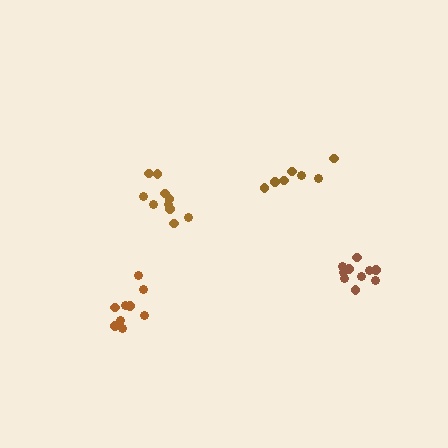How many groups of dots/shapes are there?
There are 4 groups.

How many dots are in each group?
Group 1: 10 dots, Group 2: 10 dots, Group 3: 7 dots, Group 4: 9 dots (36 total).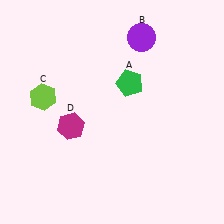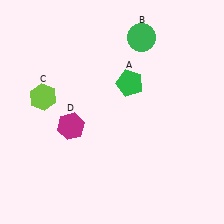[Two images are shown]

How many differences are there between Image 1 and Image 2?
There is 1 difference between the two images.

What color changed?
The circle (B) changed from purple in Image 1 to green in Image 2.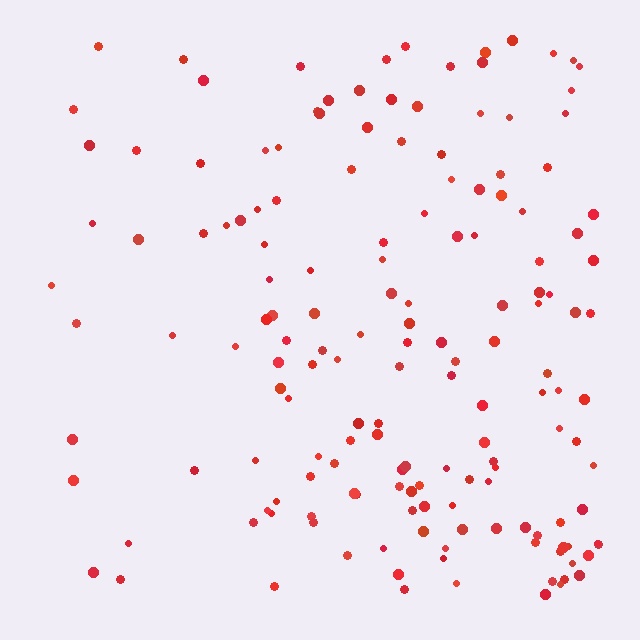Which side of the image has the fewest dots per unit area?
The left.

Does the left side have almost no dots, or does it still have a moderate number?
Still a moderate number, just noticeably fewer than the right.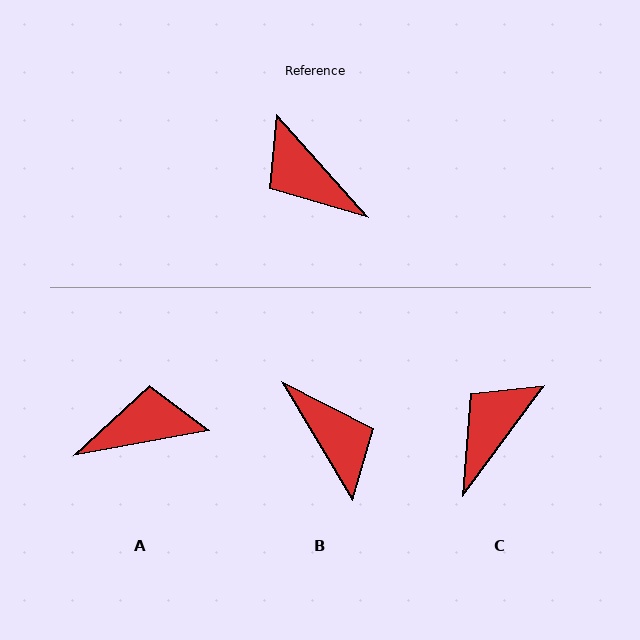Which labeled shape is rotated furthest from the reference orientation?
B, about 169 degrees away.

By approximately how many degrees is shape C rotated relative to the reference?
Approximately 78 degrees clockwise.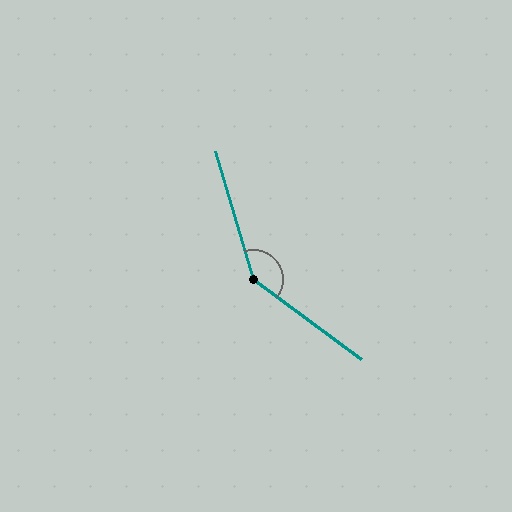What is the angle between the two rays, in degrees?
Approximately 143 degrees.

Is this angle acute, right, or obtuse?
It is obtuse.